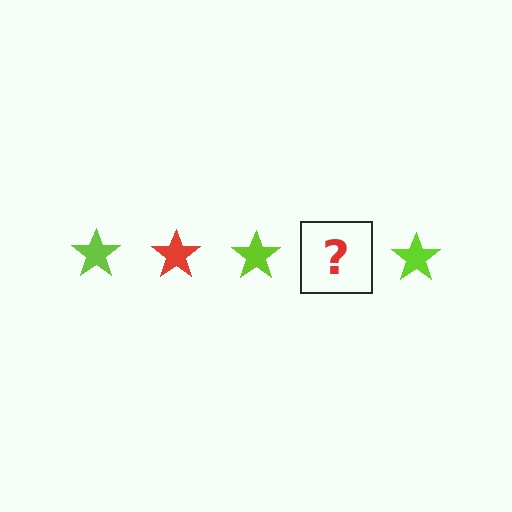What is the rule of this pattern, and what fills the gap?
The rule is that the pattern cycles through lime, red stars. The gap should be filled with a red star.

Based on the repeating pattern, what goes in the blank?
The blank should be a red star.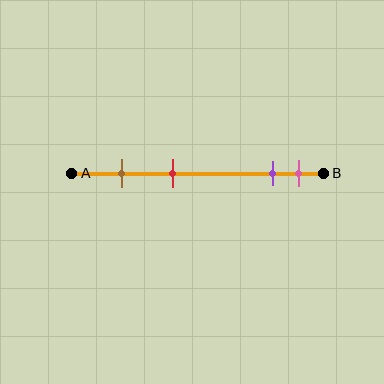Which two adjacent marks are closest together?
The purple and pink marks are the closest adjacent pair.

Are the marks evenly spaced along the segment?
No, the marks are not evenly spaced.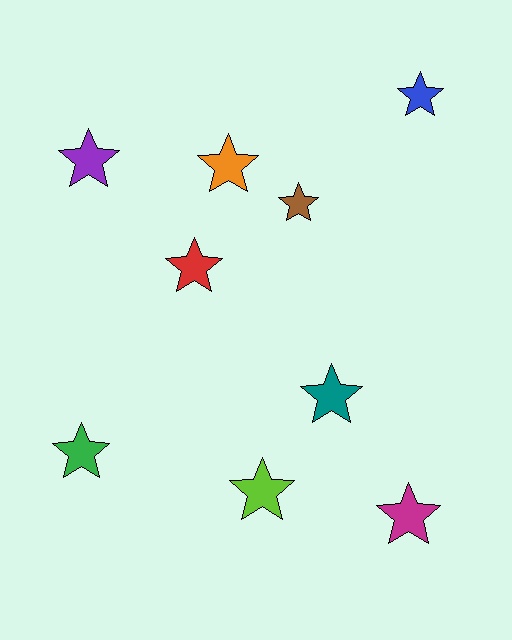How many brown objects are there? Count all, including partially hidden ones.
There is 1 brown object.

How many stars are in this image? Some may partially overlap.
There are 9 stars.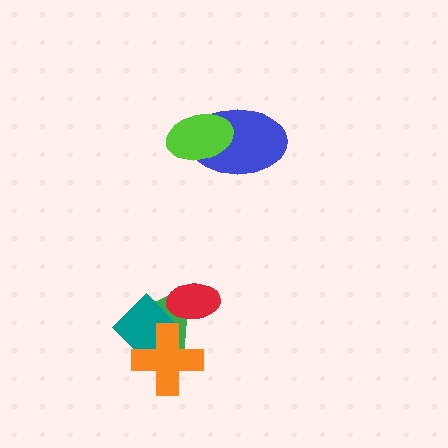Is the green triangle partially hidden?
Yes, it is partially covered by another shape.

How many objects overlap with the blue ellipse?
1 object overlaps with the blue ellipse.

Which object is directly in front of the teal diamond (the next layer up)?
The orange cross is directly in front of the teal diamond.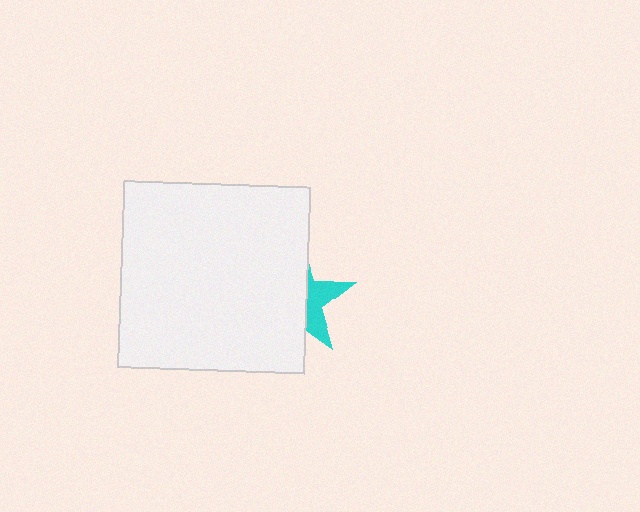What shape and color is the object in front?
The object in front is a white square.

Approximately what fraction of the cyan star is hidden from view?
Roughly 66% of the cyan star is hidden behind the white square.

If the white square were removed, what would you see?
You would see the complete cyan star.